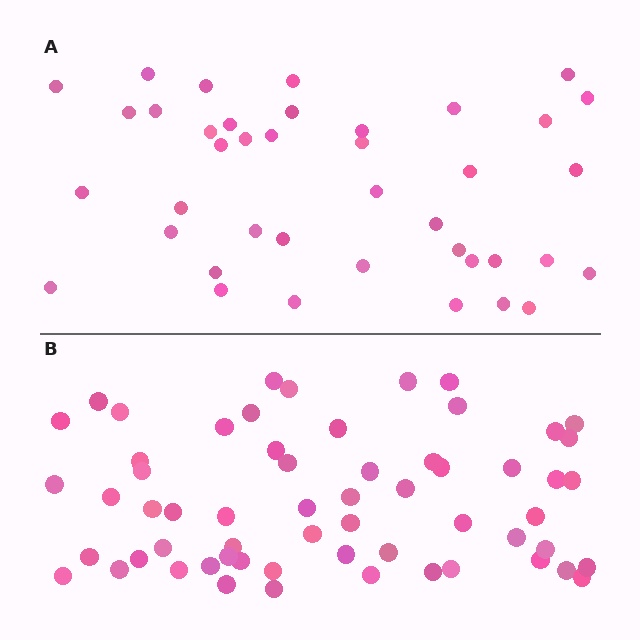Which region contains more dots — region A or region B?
Region B (the bottom region) has more dots.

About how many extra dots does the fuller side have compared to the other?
Region B has approximately 20 more dots than region A.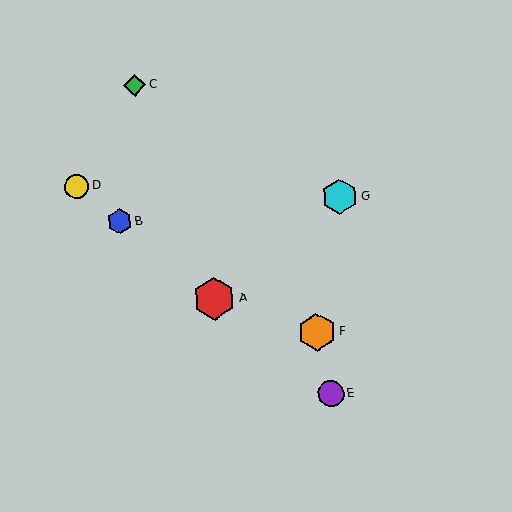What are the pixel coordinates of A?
Object A is at (214, 299).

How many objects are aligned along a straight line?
4 objects (A, B, D, E) are aligned along a straight line.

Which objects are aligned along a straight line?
Objects A, B, D, E are aligned along a straight line.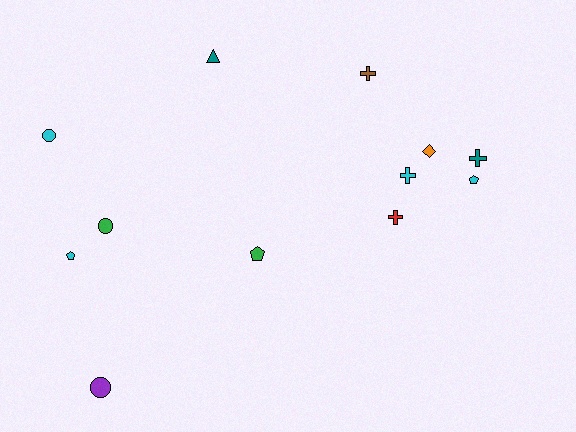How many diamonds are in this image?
There is 1 diamond.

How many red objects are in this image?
There is 1 red object.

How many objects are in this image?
There are 12 objects.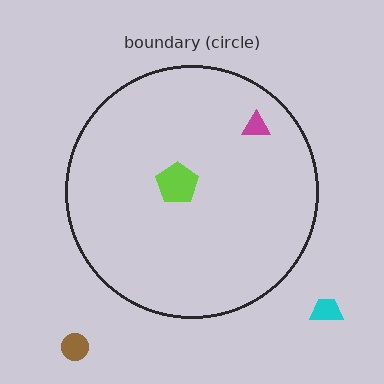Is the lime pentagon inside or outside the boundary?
Inside.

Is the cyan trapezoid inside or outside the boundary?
Outside.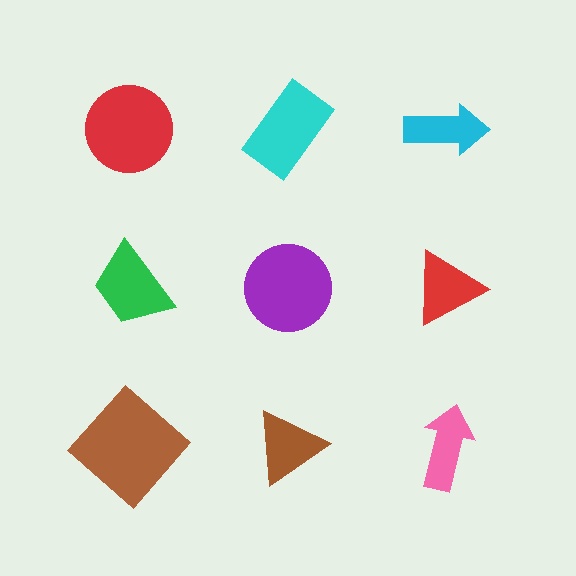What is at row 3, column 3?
A pink arrow.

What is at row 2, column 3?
A red triangle.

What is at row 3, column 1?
A brown diamond.